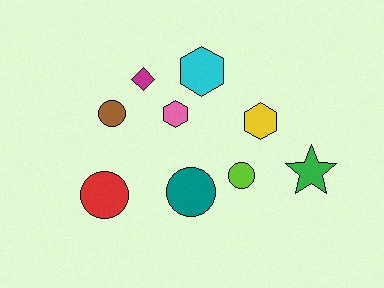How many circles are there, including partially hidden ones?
There are 4 circles.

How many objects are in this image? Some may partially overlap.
There are 9 objects.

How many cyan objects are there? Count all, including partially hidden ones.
There is 1 cyan object.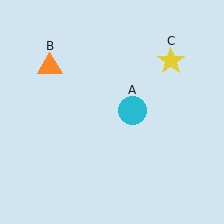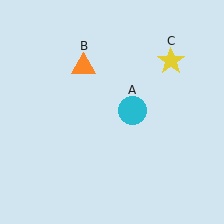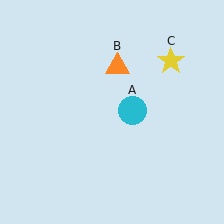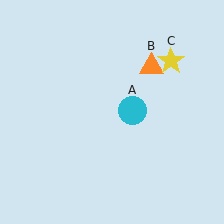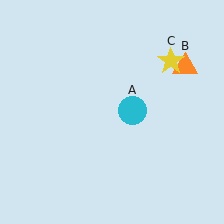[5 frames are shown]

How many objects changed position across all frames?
1 object changed position: orange triangle (object B).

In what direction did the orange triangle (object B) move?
The orange triangle (object B) moved right.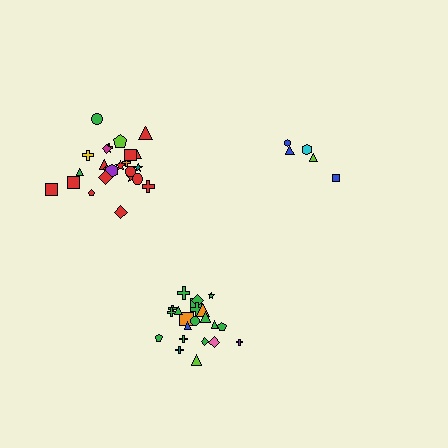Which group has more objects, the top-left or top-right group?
The top-left group.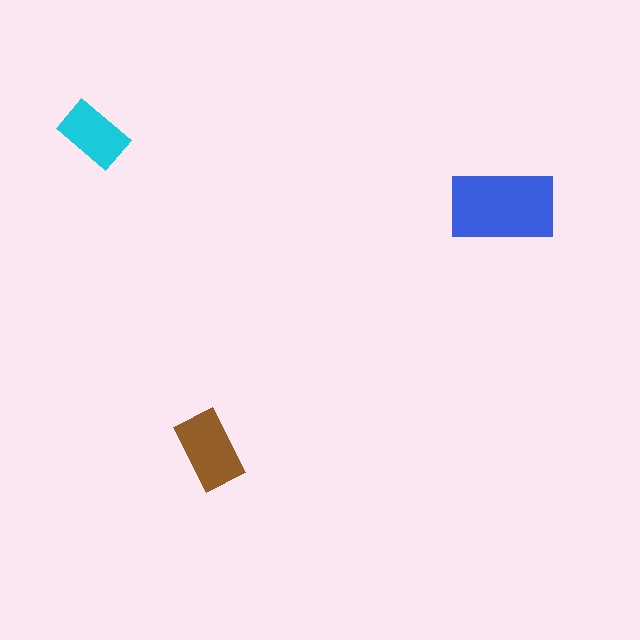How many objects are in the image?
There are 3 objects in the image.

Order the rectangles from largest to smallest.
the blue one, the brown one, the cyan one.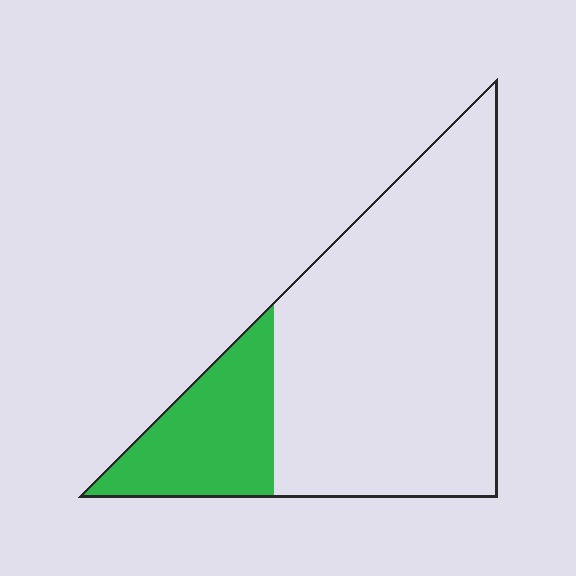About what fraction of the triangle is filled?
About one fifth (1/5).